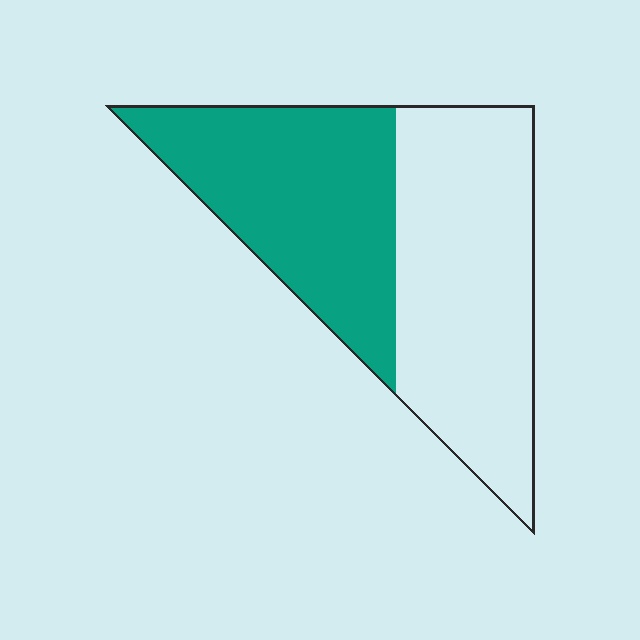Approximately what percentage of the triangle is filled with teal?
Approximately 45%.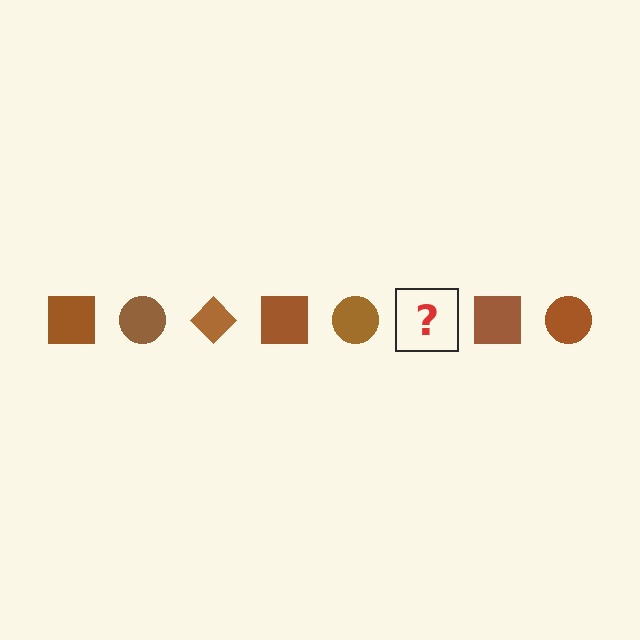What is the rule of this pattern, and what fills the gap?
The rule is that the pattern cycles through square, circle, diamond shapes in brown. The gap should be filled with a brown diamond.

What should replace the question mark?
The question mark should be replaced with a brown diamond.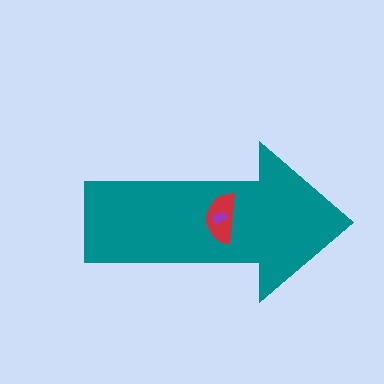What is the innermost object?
The purple rectangle.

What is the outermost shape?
The teal arrow.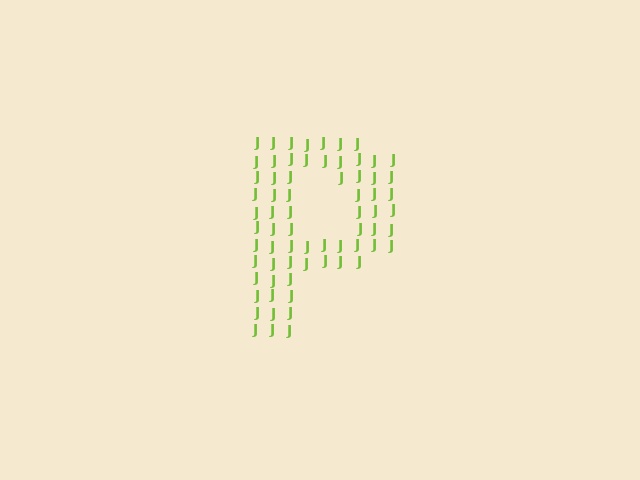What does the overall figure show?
The overall figure shows the letter P.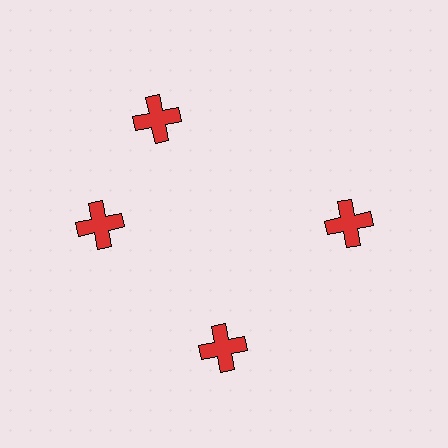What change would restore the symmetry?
The symmetry would be restored by rotating it back into even spacing with its neighbors so that all 4 crosses sit at equal angles and equal distance from the center.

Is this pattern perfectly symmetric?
No. The 4 red crosses are arranged in a ring, but one element near the 12 o'clock position is rotated out of alignment along the ring, breaking the 4-fold rotational symmetry.